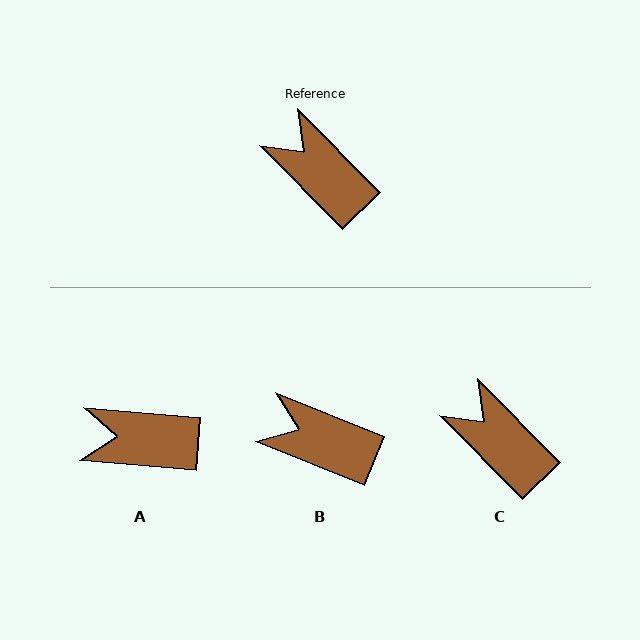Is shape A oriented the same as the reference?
No, it is off by about 41 degrees.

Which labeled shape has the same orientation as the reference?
C.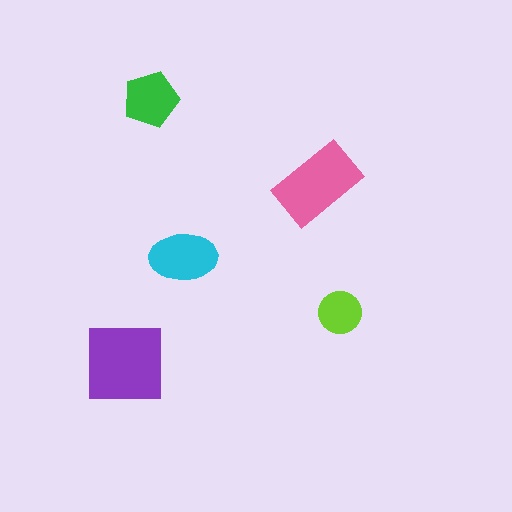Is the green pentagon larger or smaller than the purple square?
Smaller.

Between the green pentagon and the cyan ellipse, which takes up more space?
The cyan ellipse.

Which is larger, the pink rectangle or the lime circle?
The pink rectangle.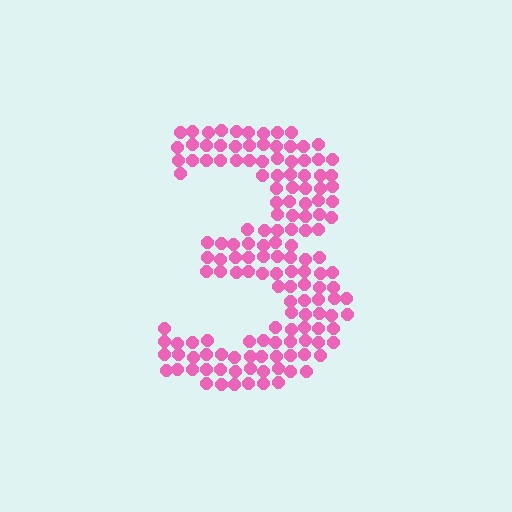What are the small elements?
The small elements are circles.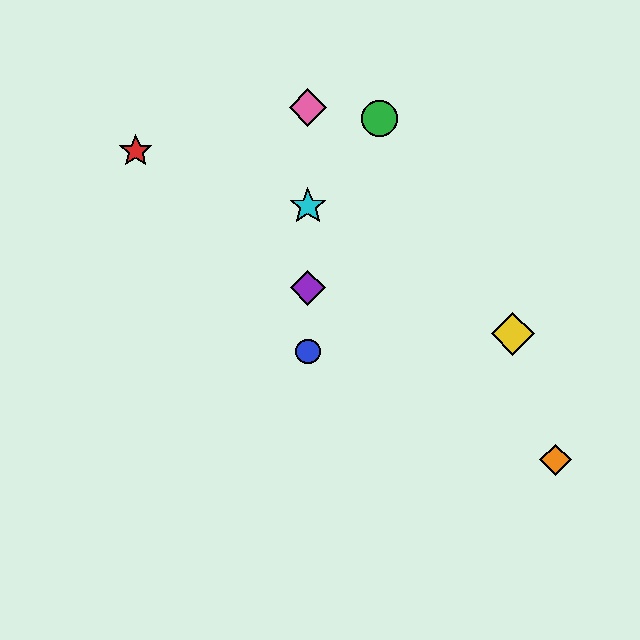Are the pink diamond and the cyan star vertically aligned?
Yes, both are at x≈308.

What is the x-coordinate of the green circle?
The green circle is at x≈379.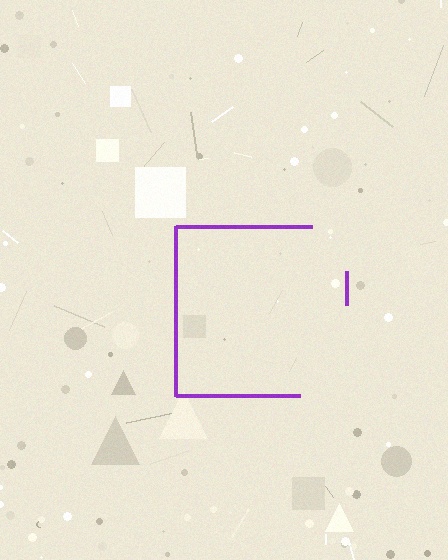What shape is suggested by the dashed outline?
The dashed outline suggests a square.